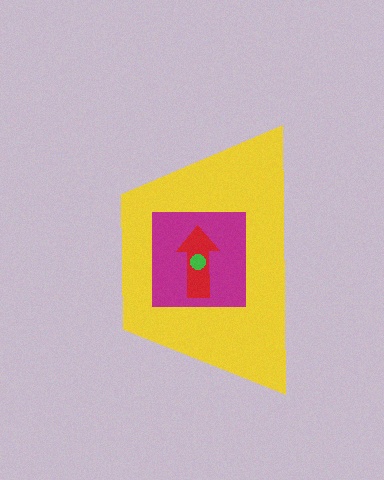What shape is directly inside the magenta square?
The red arrow.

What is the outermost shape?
The yellow trapezoid.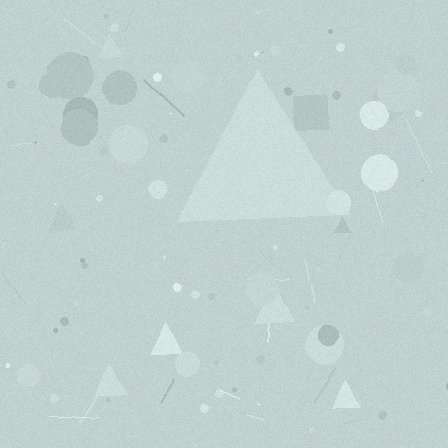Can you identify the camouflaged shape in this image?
The camouflaged shape is a triangle.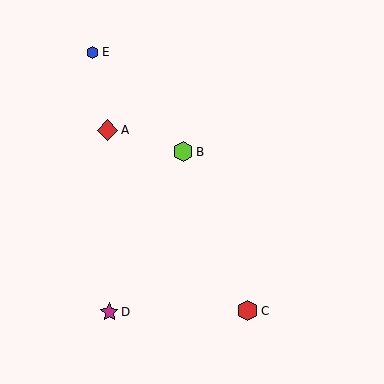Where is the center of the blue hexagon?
The center of the blue hexagon is at (92, 52).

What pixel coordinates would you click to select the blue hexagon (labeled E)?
Click at (92, 52) to select the blue hexagon E.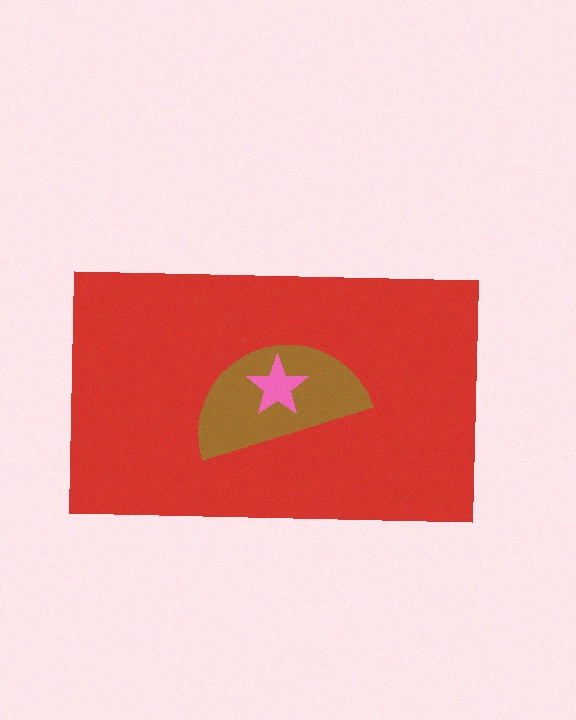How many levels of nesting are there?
3.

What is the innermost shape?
The pink star.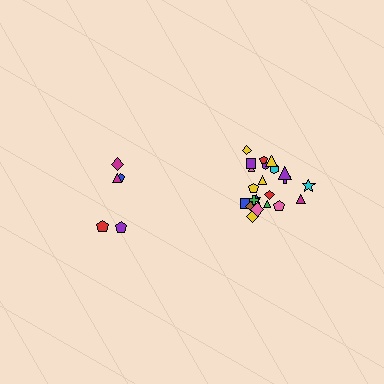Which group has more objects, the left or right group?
The right group.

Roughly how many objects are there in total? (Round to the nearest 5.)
Roughly 25 objects in total.